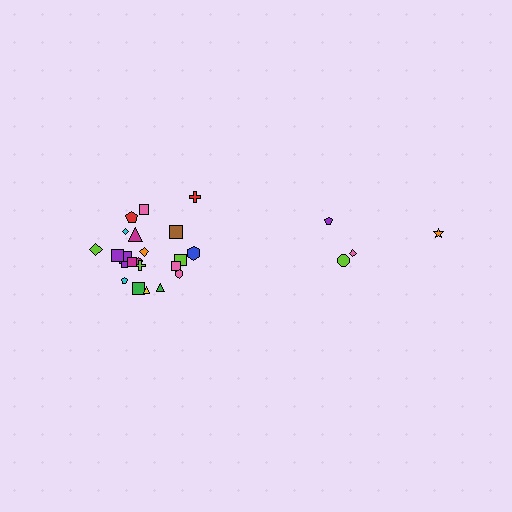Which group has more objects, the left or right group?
The left group.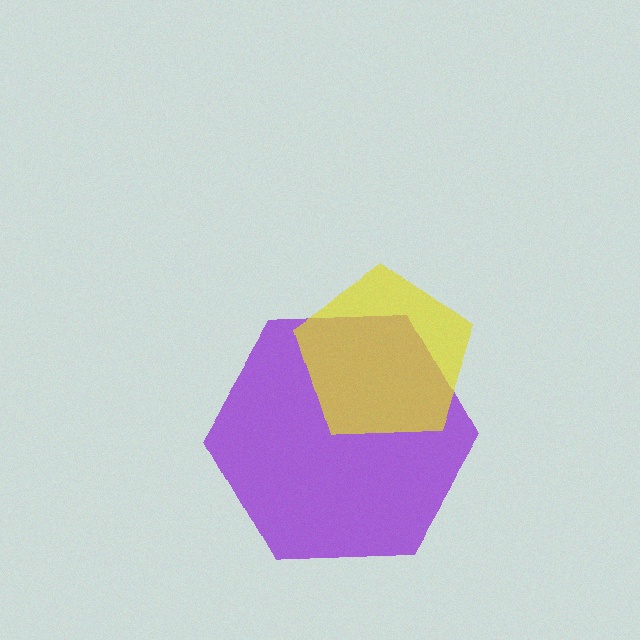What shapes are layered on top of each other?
The layered shapes are: a purple hexagon, a yellow pentagon.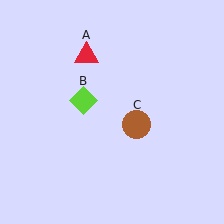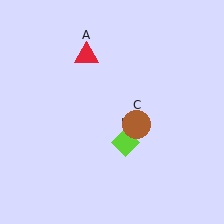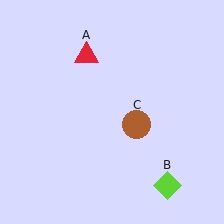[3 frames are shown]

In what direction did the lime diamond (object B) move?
The lime diamond (object B) moved down and to the right.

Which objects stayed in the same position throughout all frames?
Red triangle (object A) and brown circle (object C) remained stationary.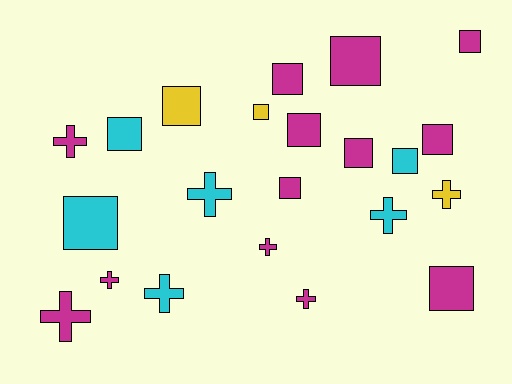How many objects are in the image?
There are 22 objects.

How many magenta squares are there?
There are 8 magenta squares.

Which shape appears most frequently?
Square, with 13 objects.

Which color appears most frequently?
Magenta, with 13 objects.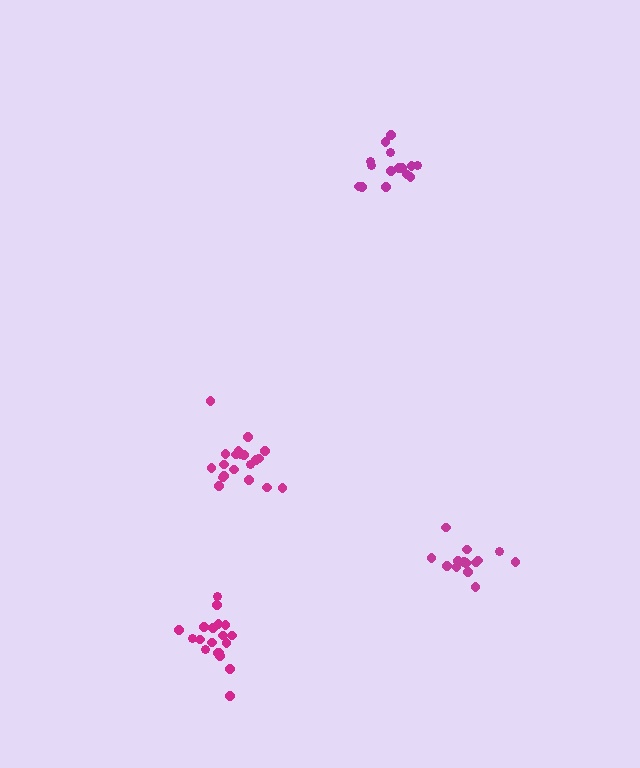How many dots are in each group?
Group 1: 20 dots, Group 2: 15 dots, Group 3: 14 dots, Group 4: 19 dots (68 total).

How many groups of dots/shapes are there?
There are 4 groups.